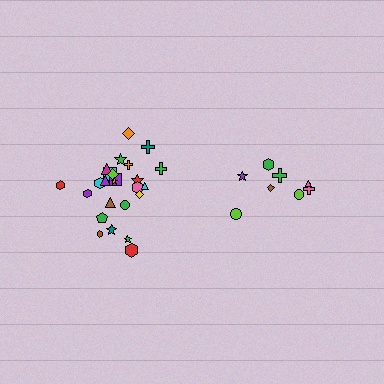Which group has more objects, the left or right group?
The left group.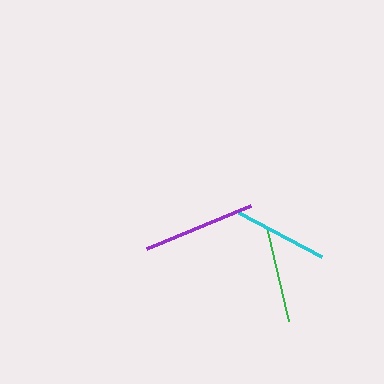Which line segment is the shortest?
The cyan line is the shortest at approximately 93 pixels.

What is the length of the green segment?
The green segment is approximately 96 pixels long.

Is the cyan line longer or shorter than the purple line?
The purple line is longer than the cyan line.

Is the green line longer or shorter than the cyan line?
The green line is longer than the cyan line.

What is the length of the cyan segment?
The cyan segment is approximately 93 pixels long.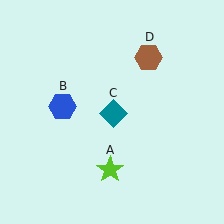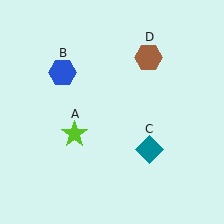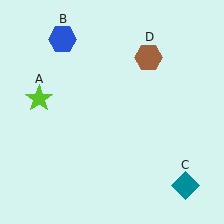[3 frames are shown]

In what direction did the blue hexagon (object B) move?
The blue hexagon (object B) moved up.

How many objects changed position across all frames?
3 objects changed position: lime star (object A), blue hexagon (object B), teal diamond (object C).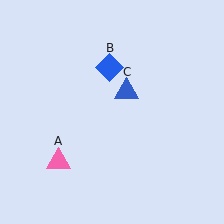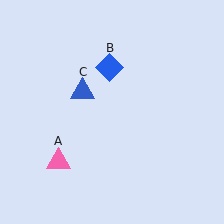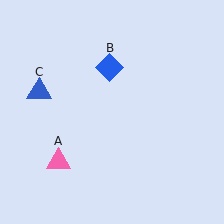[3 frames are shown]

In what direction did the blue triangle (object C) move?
The blue triangle (object C) moved left.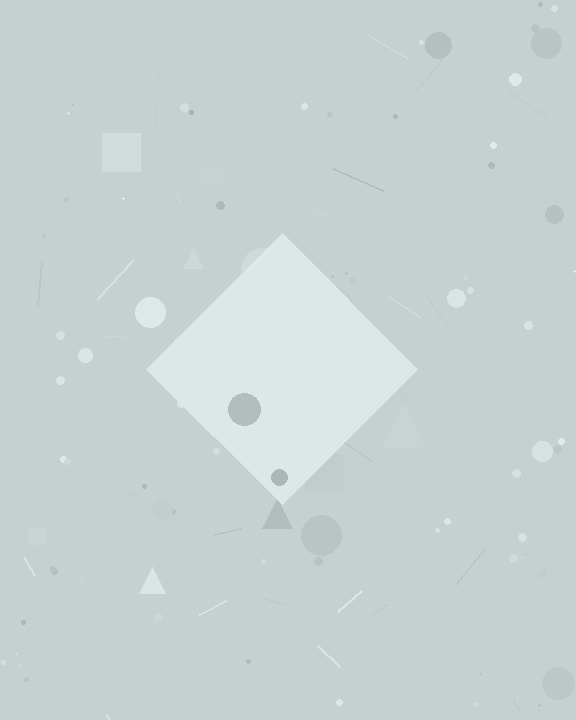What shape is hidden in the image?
A diamond is hidden in the image.